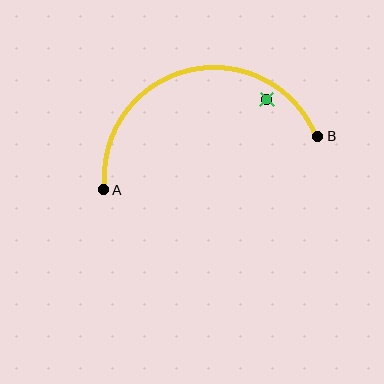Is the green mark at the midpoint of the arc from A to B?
No — the green mark does not lie on the arc at all. It sits slightly inside the curve.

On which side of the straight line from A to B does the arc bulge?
The arc bulges above the straight line connecting A and B.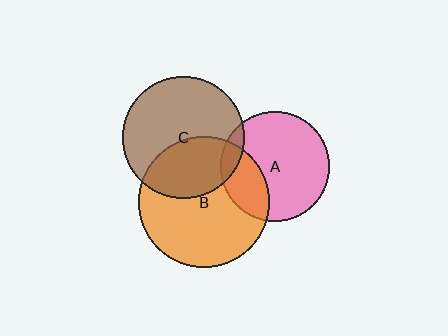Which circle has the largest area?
Circle B (orange).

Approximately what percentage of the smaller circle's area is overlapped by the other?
Approximately 25%.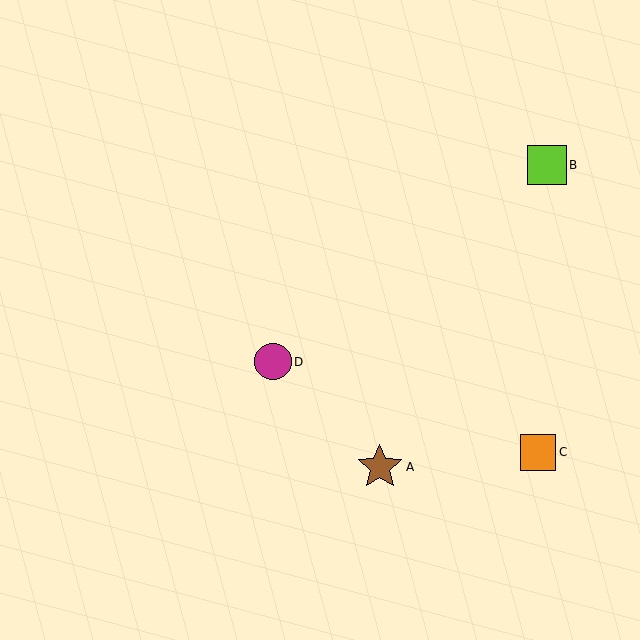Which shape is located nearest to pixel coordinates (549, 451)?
The orange square (labeled C) at (538, 452) is nearest to that location.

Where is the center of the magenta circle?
The center of the magenta circle is at (273, 362).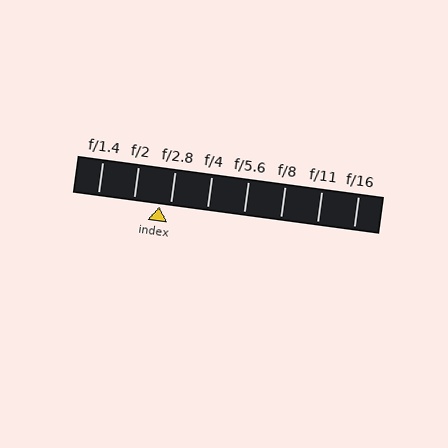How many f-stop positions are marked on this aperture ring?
There are 8 f-stop positions marked.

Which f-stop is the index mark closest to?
The index mark is closest to f/2.8.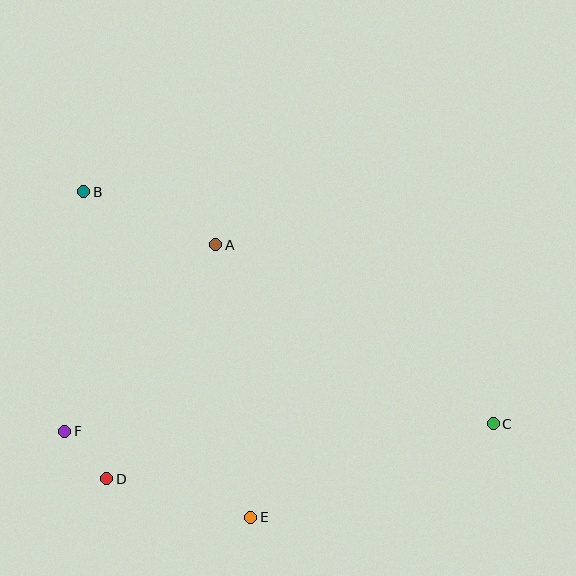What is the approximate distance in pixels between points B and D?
The distance between B and D is approximately 288 pixels.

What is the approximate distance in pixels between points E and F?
The distance between E and F is approximately 205 pixels.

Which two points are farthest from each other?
Points B and C are farthest from each other.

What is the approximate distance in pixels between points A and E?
The distance between A and E is approximately 275 pixels.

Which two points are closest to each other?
Points D and F are closest to each other.